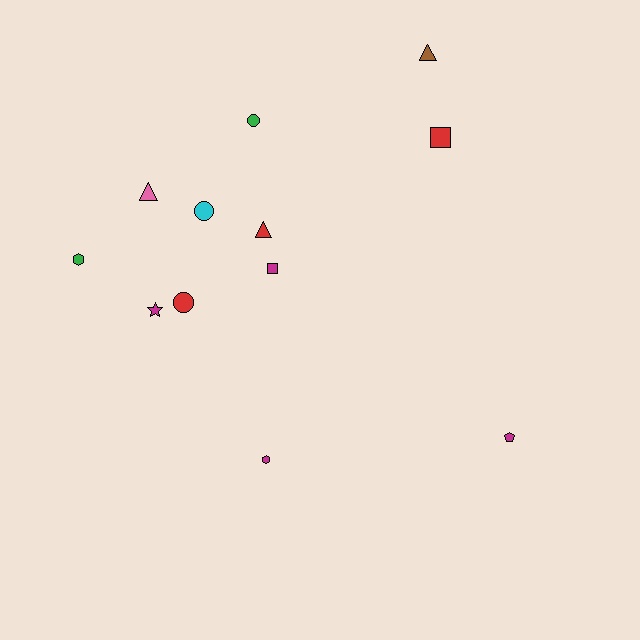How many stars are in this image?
There is 1 star.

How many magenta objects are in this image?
There are 4 magenta objects.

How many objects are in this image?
There are 12 objects.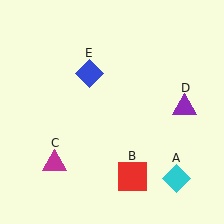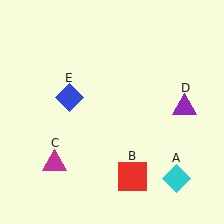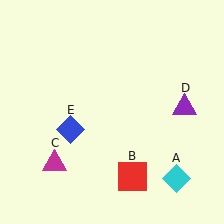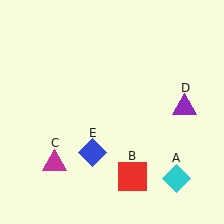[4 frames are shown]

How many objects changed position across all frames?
1 object changed position: blue diamond (object E).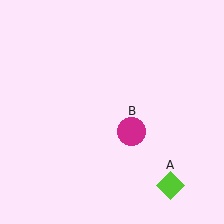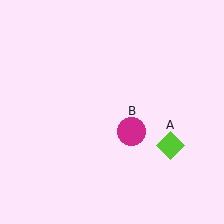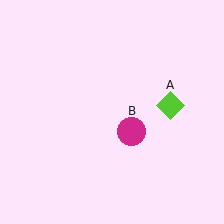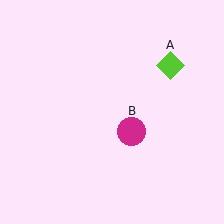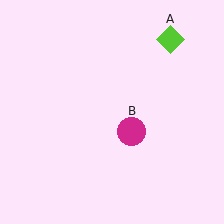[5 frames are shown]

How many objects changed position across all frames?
1 object changed position: lime diamond (object A).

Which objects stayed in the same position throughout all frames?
Magenta circle (object B) remained stationary.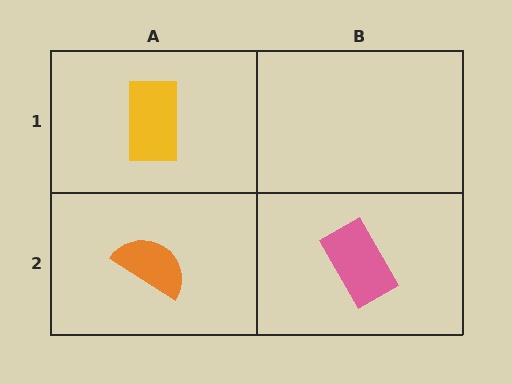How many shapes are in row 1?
1 shape.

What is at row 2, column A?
An orange semicircle.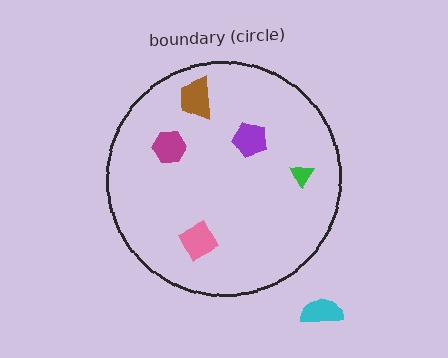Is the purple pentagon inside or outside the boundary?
Inside.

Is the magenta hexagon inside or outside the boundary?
Inside.